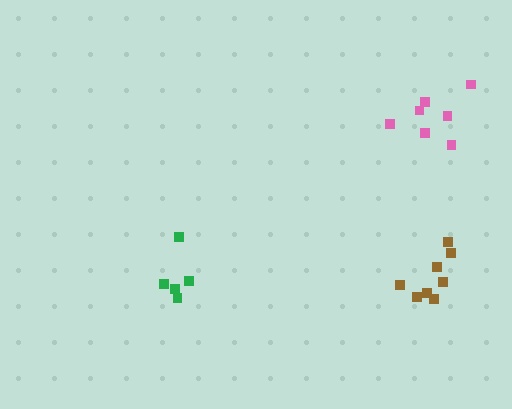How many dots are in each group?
Group 1: 8 dots, Group 2: 5 dots, Group 3: 7 dots (20 total).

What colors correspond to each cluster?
The clusters are colored: brown, green, pink.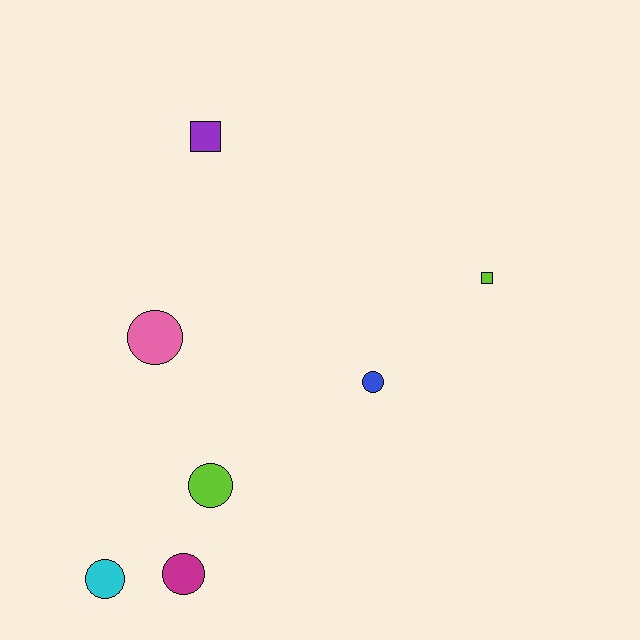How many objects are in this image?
There are 7 objects.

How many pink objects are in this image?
There is 1 pink object.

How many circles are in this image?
There are 5 circles.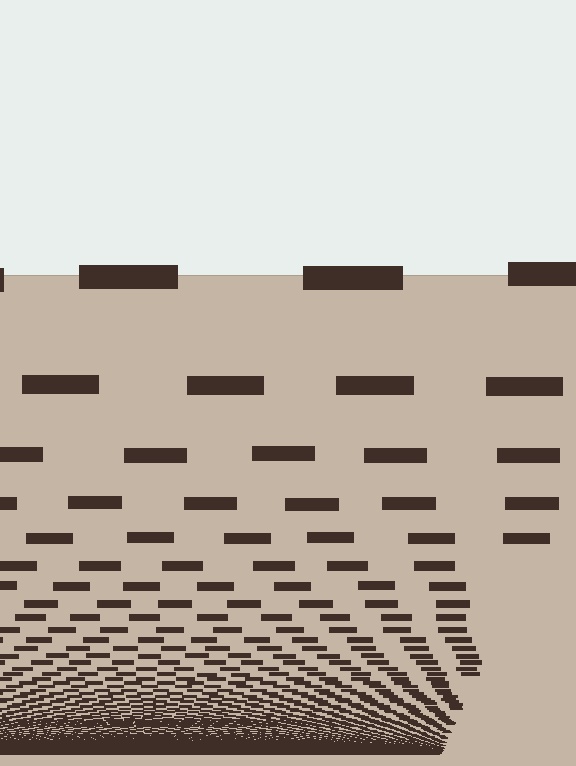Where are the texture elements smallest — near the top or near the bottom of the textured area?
Near the bottom.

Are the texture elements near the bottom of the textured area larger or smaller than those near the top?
Smaller. The gradient is inverted — elements near the bottom are smaller and denser.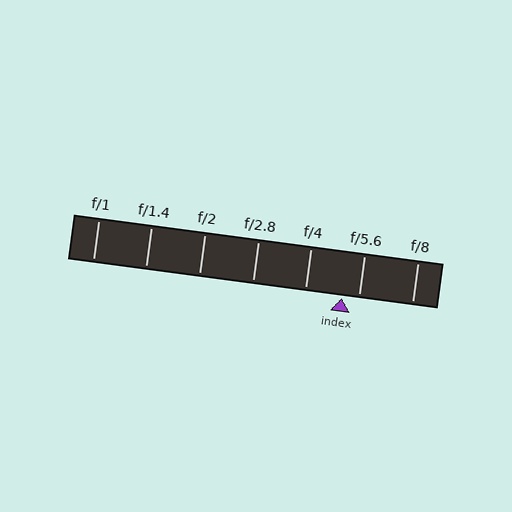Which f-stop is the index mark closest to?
The index mark is closest to f/5.6.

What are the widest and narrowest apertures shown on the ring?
The widest aperture shown is f/1 and the narrowest is f/8.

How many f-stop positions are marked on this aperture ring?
There are 7 f-stop positions marked.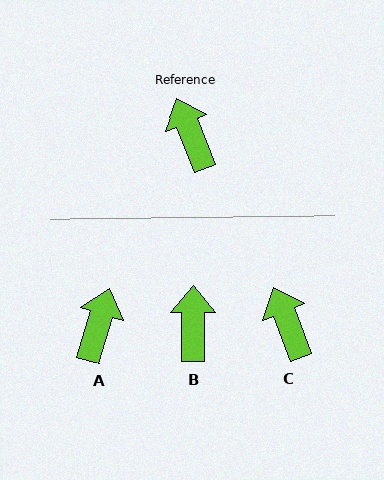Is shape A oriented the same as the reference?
No, it is off by about 39 degrees.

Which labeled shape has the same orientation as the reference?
C.